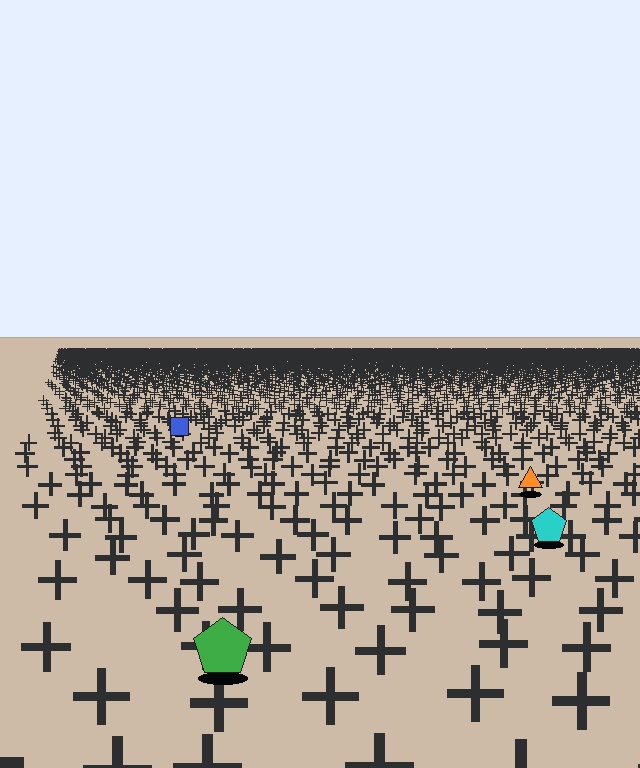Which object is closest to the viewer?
The green pentagon is closest. The texture marks near it are larger and more spread out.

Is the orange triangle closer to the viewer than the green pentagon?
No. The green pentagon is closer — you can tell from the texture gradient: the ground texture is coarser near it.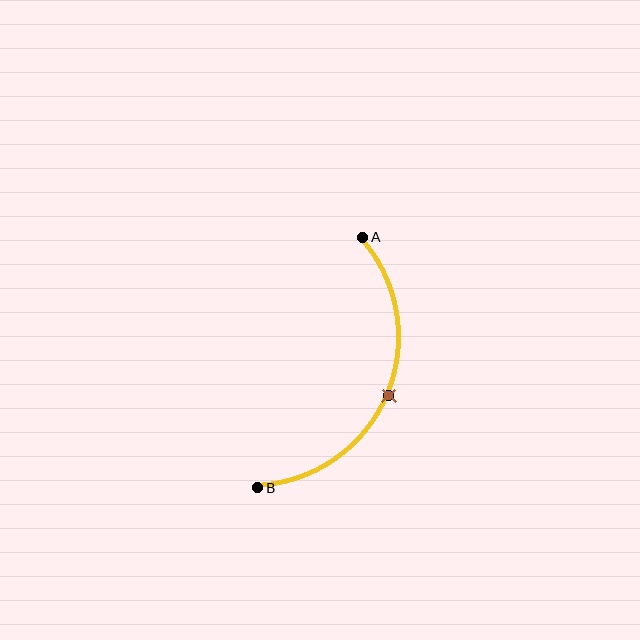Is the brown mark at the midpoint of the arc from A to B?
Yes. The brown mark lies on the arc at equal arc-length from both A and B — it is the arc midpoint.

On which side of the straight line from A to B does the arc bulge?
The arc bulges to the right of the straight line connecting A and B.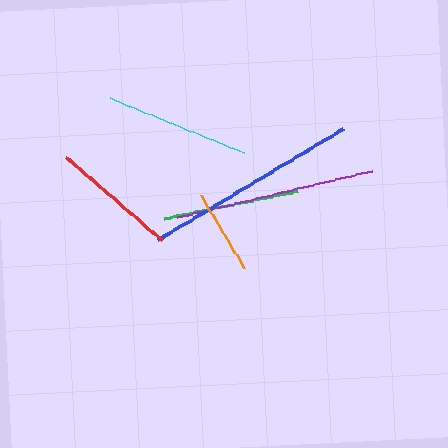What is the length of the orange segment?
The orange segment is approximately 85 pixels long.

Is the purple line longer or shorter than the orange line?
The purple line is longer than the orange line.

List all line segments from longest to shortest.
From longest to shortest: blue, purple, cyan, green, red, orange.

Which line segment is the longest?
The blue line is the longest at approximately 216 pixels.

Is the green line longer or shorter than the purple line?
The purple line is longer than the green line.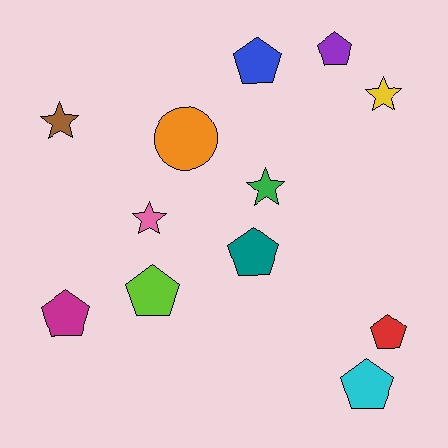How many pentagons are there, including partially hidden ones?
There are 7 pentagons.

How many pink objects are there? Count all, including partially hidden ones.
There is 1 pink object.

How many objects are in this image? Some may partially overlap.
There are 12 objects.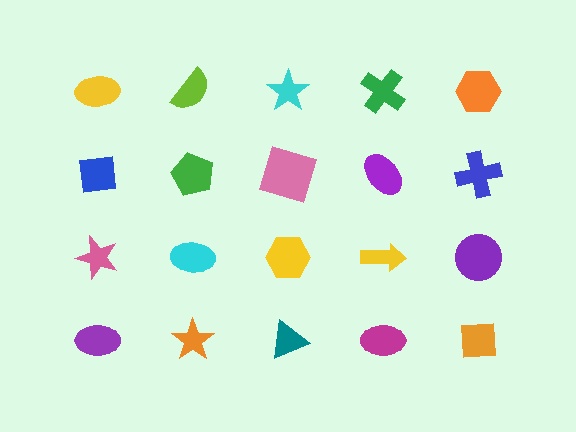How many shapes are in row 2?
5 shapes.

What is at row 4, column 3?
A teal triangle.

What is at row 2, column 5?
A blue cross.